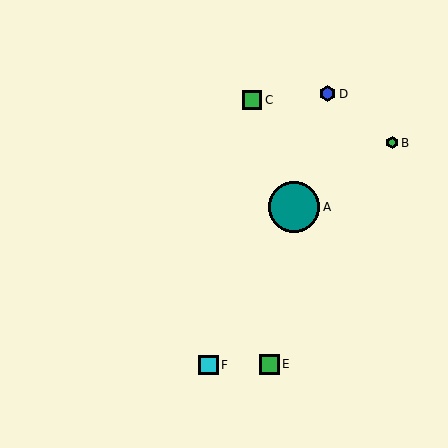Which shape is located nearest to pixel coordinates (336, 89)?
The blue hexagon (labeled D) at (328, 94) is nearest to that location.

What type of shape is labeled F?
Shape F is a cyan square.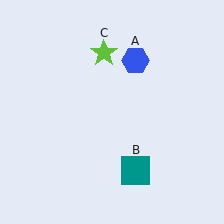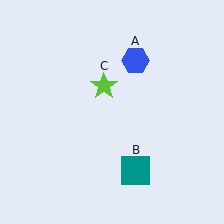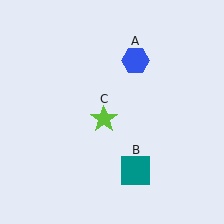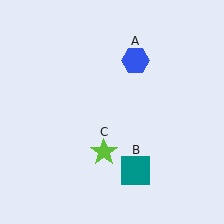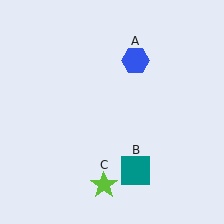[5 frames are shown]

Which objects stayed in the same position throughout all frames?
Blue hexagon (object A) and teal square (object B) remained stationary.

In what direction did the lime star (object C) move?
The lime star (object C) moved down.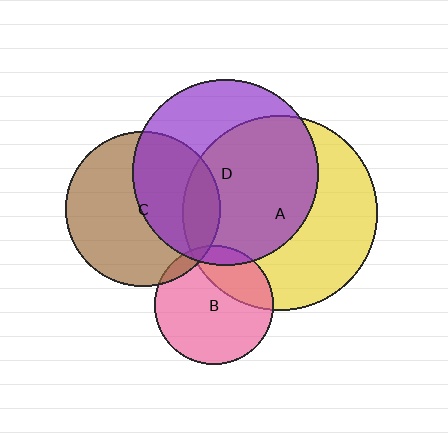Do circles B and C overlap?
Yes.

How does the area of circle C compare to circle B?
Approximately 1.7 times.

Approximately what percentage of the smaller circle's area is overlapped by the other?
Approximately 5%.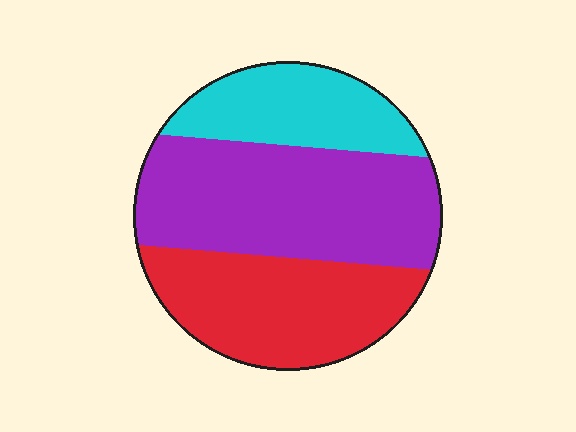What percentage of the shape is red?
Red takes up about one third (1/3) of the shape.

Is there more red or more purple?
Purple.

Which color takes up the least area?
Cyan, at roughly 20%.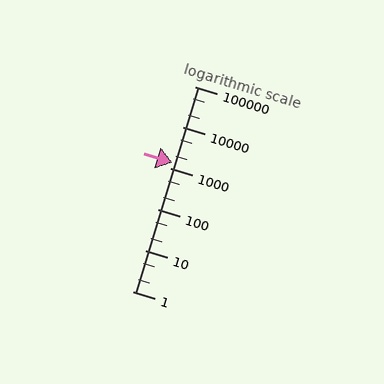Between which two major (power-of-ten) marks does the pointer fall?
The pointer is between 1000 and 10000.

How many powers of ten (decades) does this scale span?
The scale spans 5 decades, from 1 to 100000.